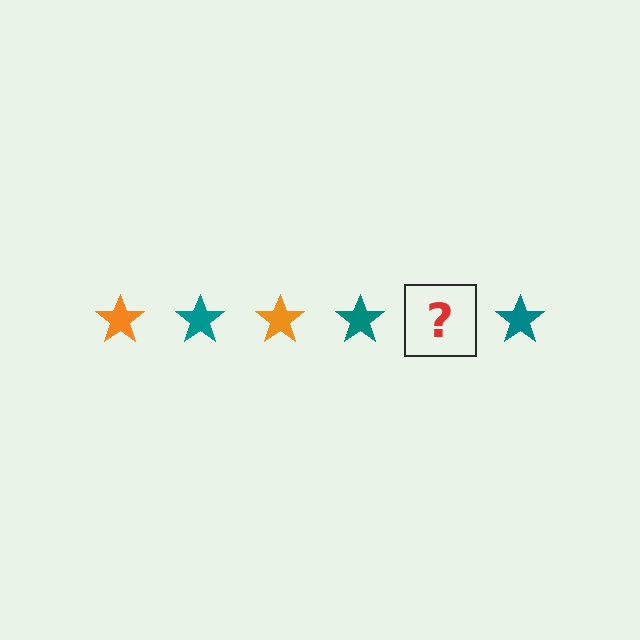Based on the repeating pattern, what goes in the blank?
The blank should be an orange star.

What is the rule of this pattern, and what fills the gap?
The rule is that the pattern cycles through orange, teal stars. The gap should be filled with an orange star.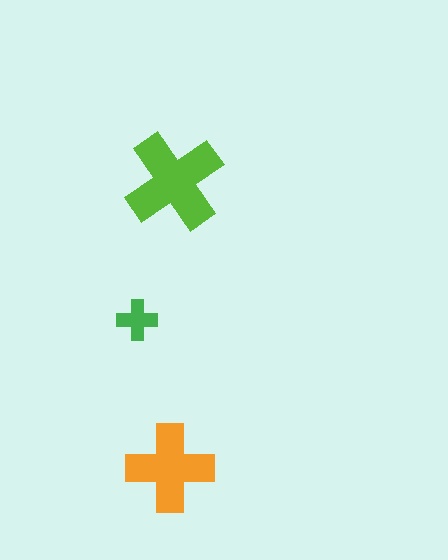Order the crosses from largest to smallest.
the lime one, the orange one, the green one.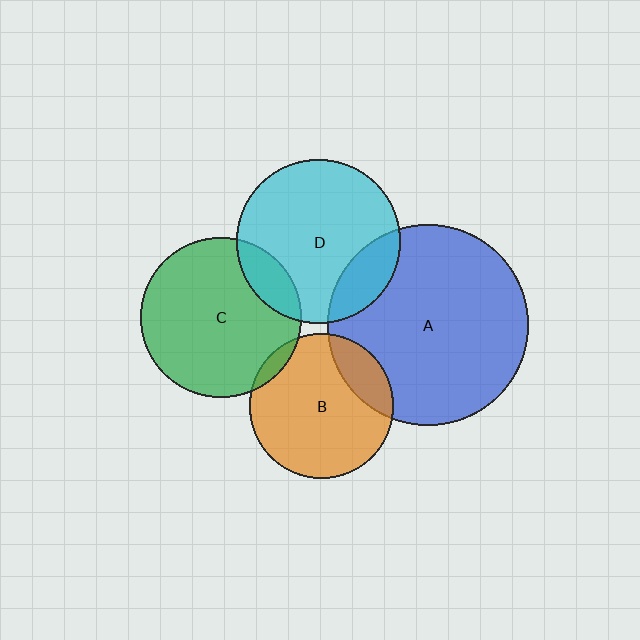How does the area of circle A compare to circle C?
Approximately 1.6 times.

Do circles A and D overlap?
Yes.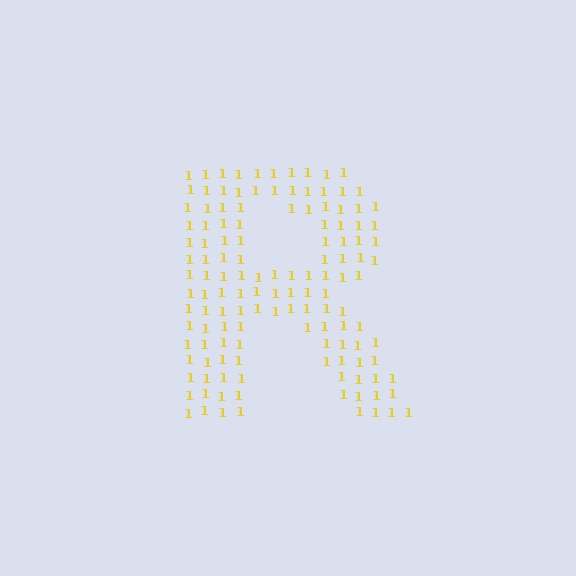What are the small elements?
The small elements are digit 1's.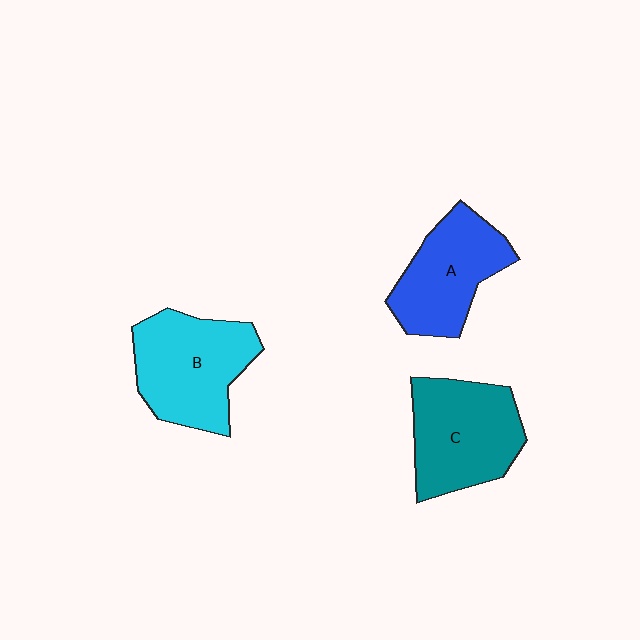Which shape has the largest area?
Shape B (cyan).